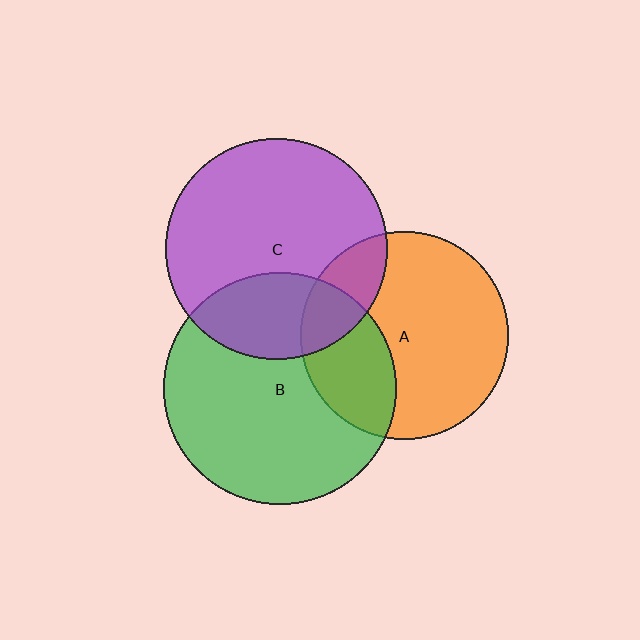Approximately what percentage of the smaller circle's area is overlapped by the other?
Approximately 30%.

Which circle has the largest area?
Circle B (green).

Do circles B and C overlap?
Yes.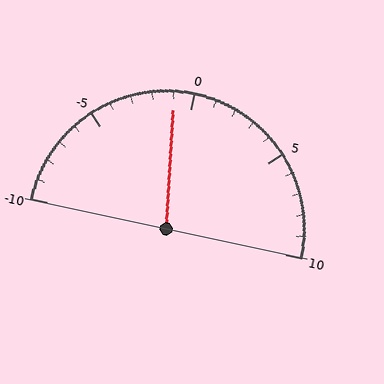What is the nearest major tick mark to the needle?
The nearest major tick mark is 0.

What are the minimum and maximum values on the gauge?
The gauge ranges from -10 to 10.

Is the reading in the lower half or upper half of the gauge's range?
The reading is in the lower half of the range (-10 to 10).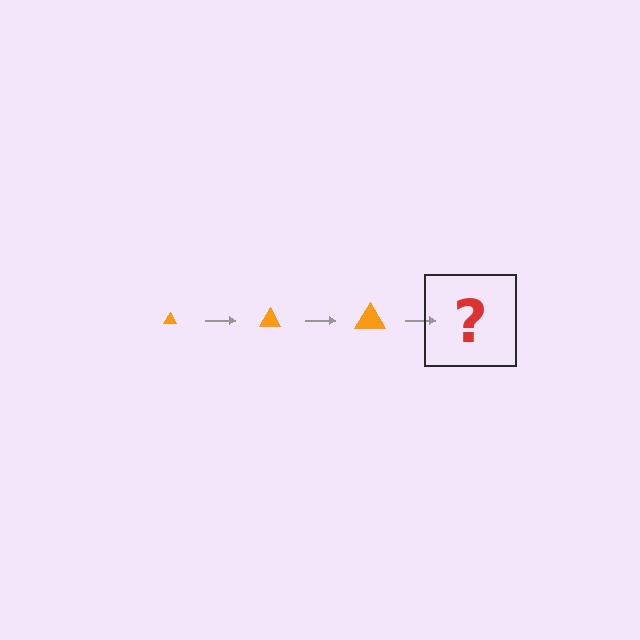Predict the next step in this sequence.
The next step is an orange triangle, larger than the previous one.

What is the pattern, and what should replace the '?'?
The pattern is that the triangle gets progressively larger each step. The '?' should be an orange triangle, larger than the previous one.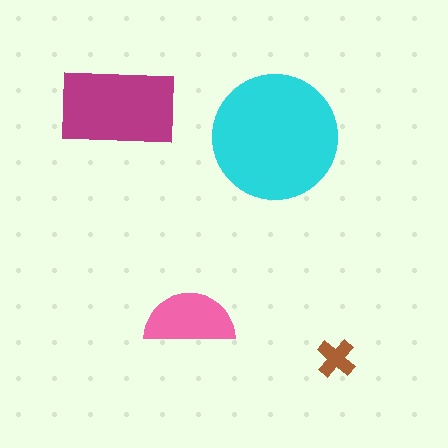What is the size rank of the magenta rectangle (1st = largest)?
2nd.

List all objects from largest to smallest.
The cyan circle, the magenta rectangle, the pink semicircle, the brown cross.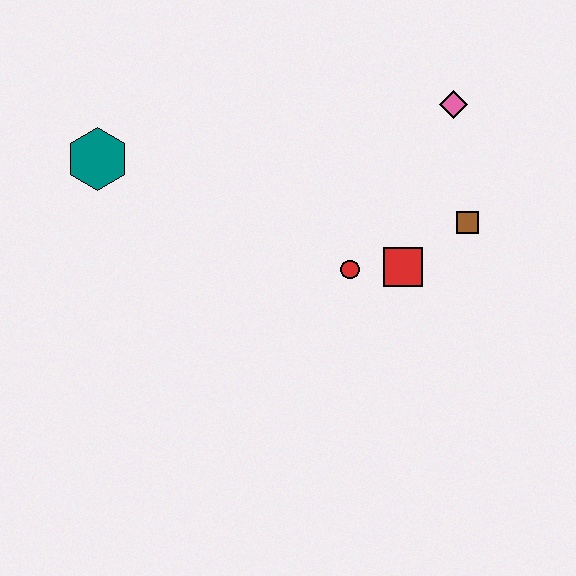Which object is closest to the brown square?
The red square is closest to the brown square.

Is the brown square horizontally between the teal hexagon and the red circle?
No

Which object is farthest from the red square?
The teal hexagon is farthest from the red square.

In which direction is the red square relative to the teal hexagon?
The red square is to the right of the teal hexagon.